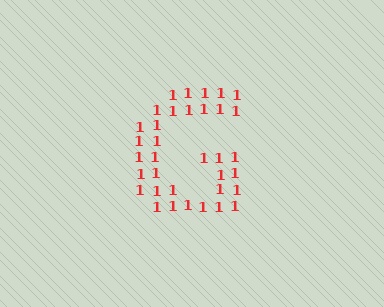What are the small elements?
The small elements are digit 1's.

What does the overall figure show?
The overall figure shows the letter G.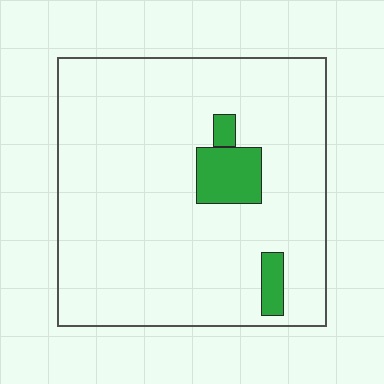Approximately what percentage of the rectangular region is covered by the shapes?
Approximately 10%.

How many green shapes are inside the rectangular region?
3.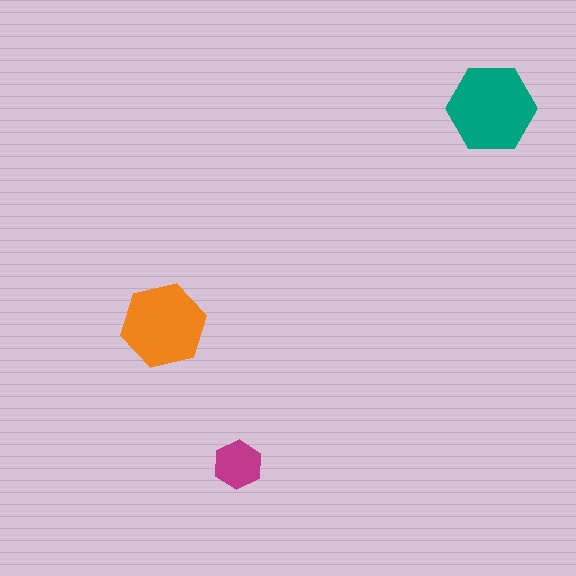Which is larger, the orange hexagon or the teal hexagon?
The teal one.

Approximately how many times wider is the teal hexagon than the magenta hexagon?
About 2 times wider.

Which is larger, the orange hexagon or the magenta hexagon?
The orange one.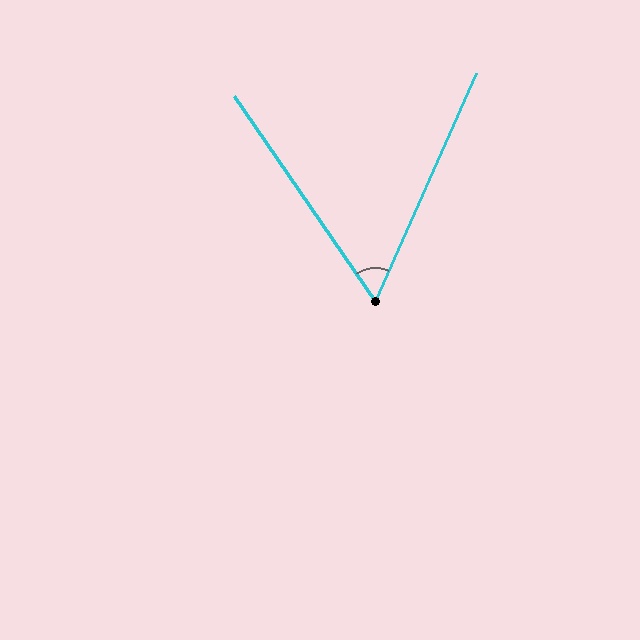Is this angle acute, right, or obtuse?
It is acute.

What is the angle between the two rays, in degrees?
Approximately 58 degrees.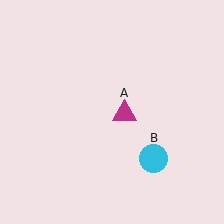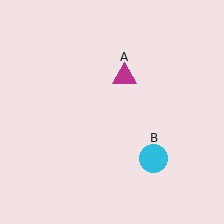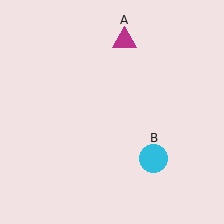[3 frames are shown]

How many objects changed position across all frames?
1 object changed position: magenta triangle (object A).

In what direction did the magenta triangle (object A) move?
The magenta triangle (object A) moved up.